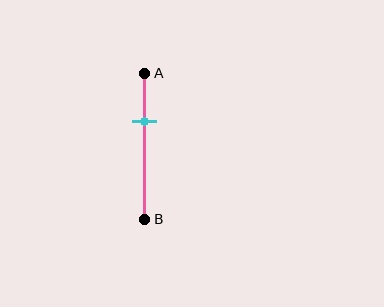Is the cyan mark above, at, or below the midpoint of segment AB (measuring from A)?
The cyan mark is above the midpoint of segment AB.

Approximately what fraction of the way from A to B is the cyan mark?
The cyan mark is approximately 35% of the way from A to B.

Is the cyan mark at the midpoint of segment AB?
No, the mark is at about 35% from A, not at the 50% midpoint.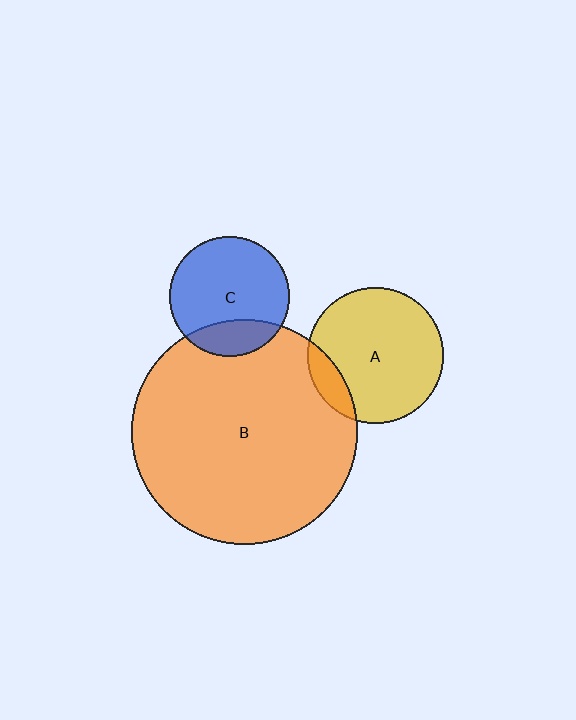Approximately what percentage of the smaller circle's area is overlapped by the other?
Approximately 15%.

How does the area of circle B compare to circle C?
Approximately 3.5 times.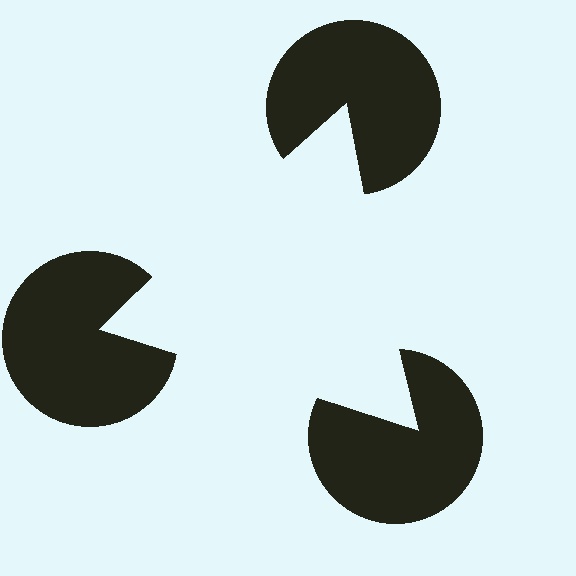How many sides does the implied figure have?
3 sides.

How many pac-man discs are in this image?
There are 3 — one at each vertex of the illusory triangle.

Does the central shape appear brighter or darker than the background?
It typically appears slightly brighter than the background, even though no actual brightness change is drawn.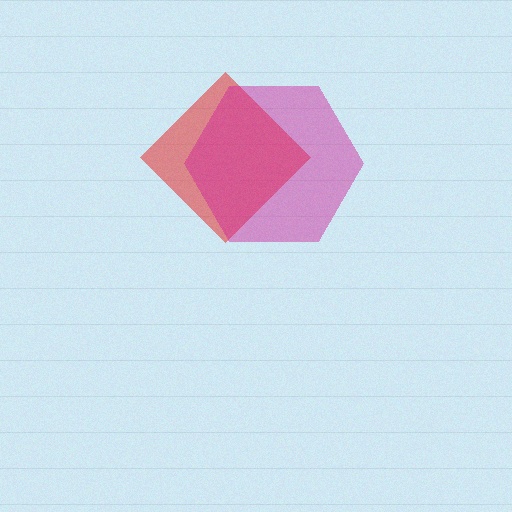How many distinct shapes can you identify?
There are 2 distinct shapes: a red diamond, a magenta hexagon.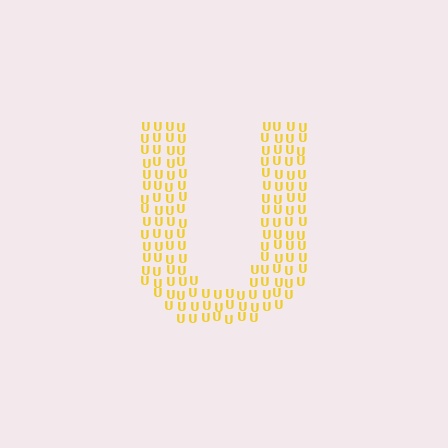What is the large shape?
The large shape is the letter U.